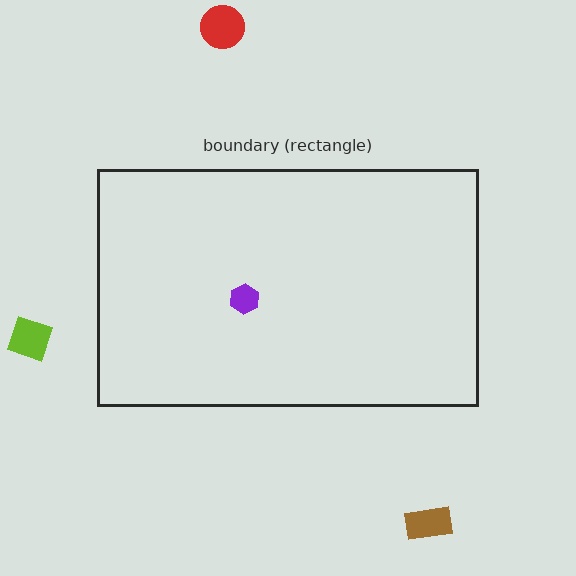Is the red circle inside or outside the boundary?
Outside.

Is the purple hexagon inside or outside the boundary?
Inside.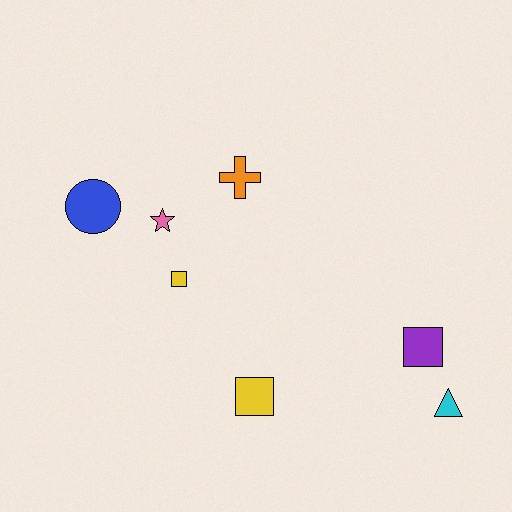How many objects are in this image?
There are 7 objects.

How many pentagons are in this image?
There are no pentagons.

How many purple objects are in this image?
There is 1 purple object.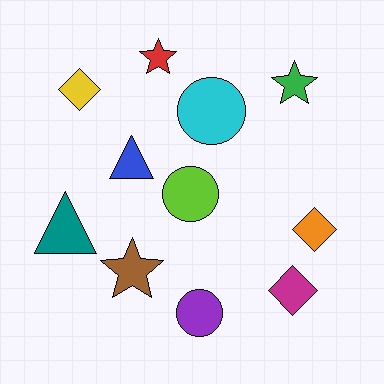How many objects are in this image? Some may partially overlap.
There are 11 objects.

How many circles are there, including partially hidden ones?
There are 3 circles.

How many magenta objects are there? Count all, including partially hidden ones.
There is 1 magenta object.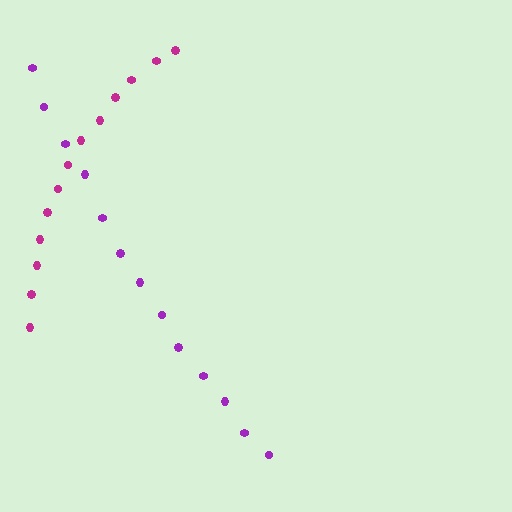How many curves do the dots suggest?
There are 2 distinct paths.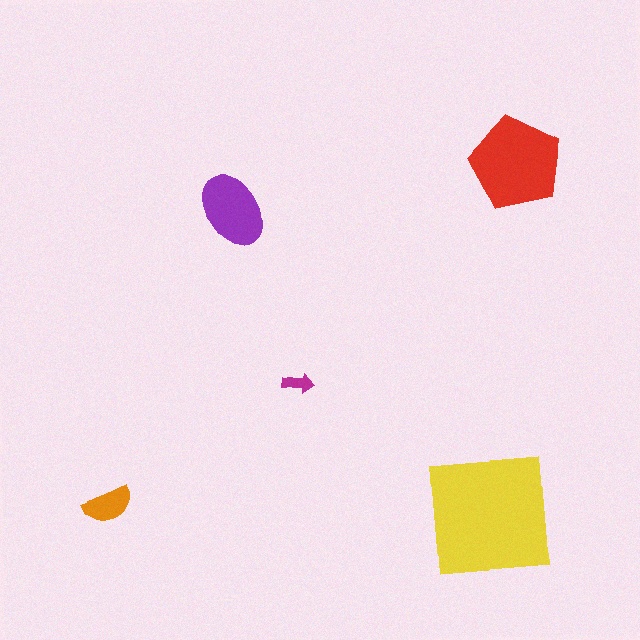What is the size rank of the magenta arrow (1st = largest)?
5th.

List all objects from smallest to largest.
The magenta arrow, the orange semicircle, the purple ellipse, the red pentagon, the yellow square.